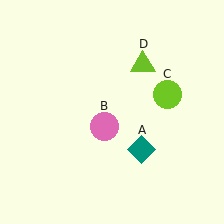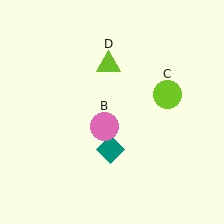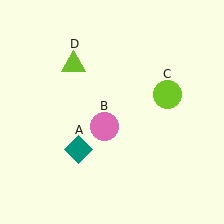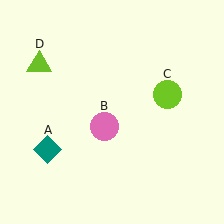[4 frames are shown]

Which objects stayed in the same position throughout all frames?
Pink circle (object B) and lime circle (object C) remained stationary.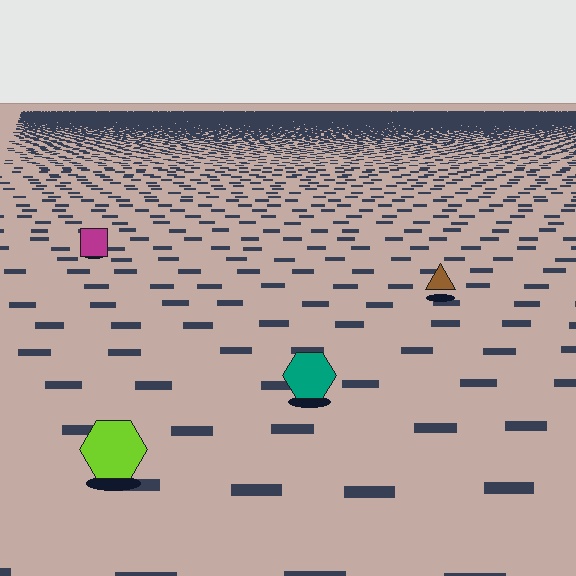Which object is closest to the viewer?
The lime hexagon is closest. The texture marks near it are larger and more spread out.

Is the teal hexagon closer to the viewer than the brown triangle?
Yes. The teal hexagon is closer — you can tell from the texture gradient: the ground texture is coarser near it.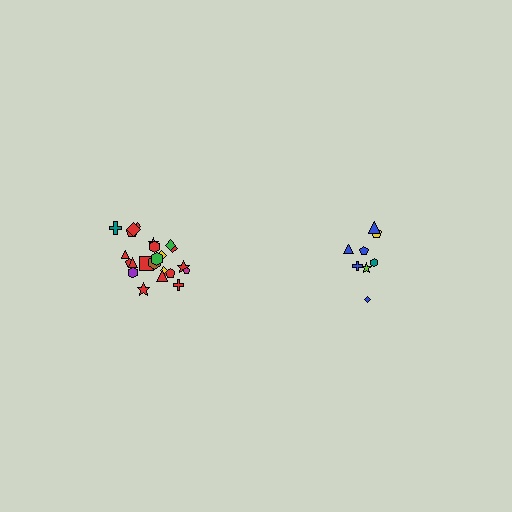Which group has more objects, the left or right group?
The left group.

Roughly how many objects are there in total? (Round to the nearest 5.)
Roughly 35 objects in total.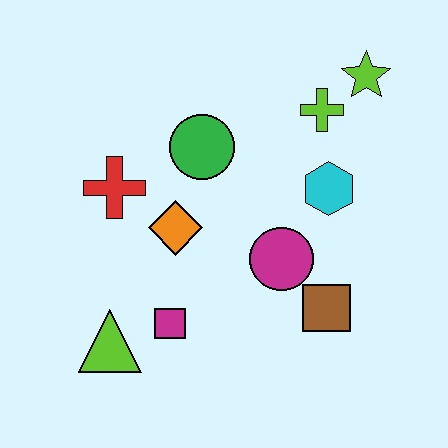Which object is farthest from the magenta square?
The lime star is farthest from the magenta square.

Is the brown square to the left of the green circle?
No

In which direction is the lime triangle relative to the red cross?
The lime triangle is below the red cross.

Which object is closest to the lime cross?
The lime star is closest to the lime cross.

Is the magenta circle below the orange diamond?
Yes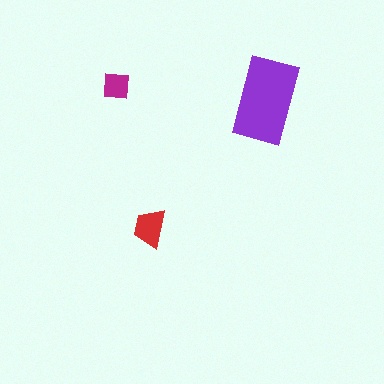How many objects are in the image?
There are 3 objects in the image.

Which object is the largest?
The purple rectangle.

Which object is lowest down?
The red trapezoid is bottommost.